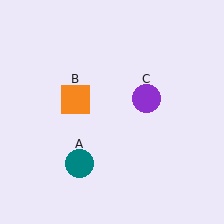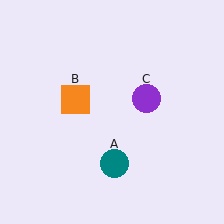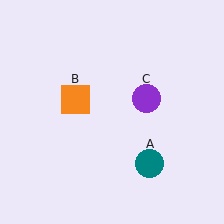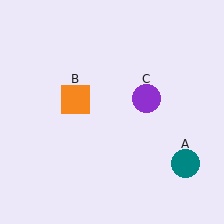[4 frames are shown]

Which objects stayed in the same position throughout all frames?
Orange square (object B) and purple circle (object C) remained stationary.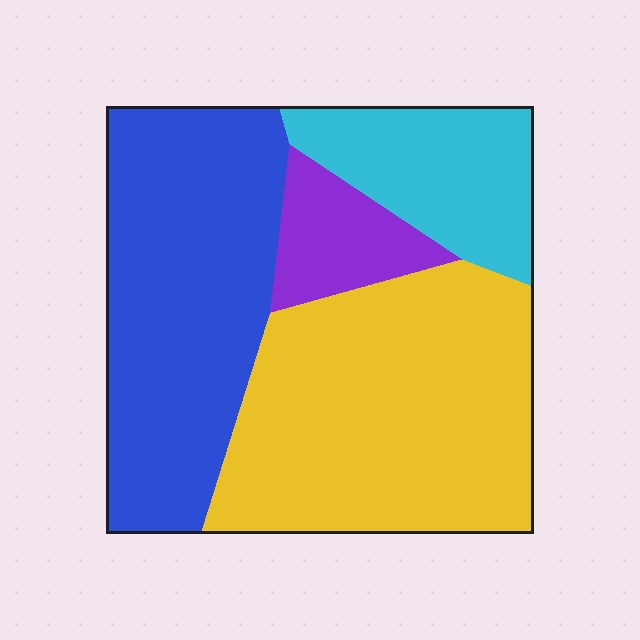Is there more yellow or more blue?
Yellow.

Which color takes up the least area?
Purple, at roughly 10%.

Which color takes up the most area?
Yellow, at roughly 40%.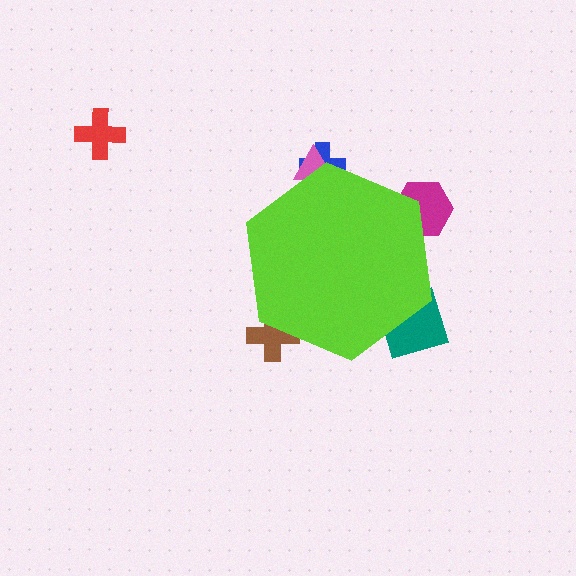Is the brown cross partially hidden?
Yes, the brown cross is partially hidden behind the lime hexagon.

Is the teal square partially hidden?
Yes, the teal square is partially hidden behind the lime hexagon.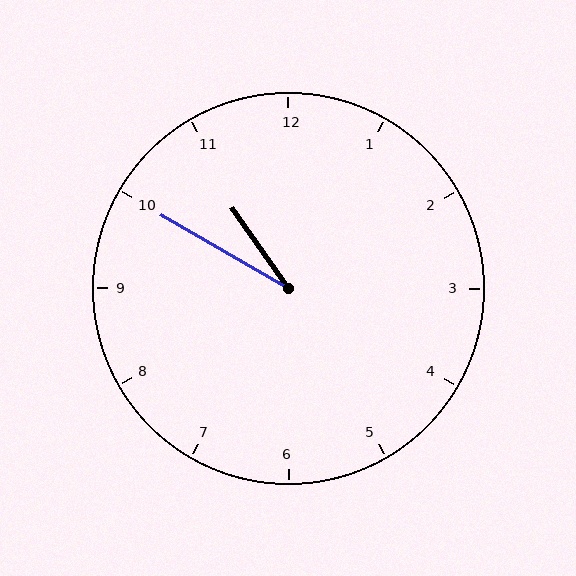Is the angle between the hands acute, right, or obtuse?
It is acute.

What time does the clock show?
10:50.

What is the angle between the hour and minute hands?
Approximately 25 degrees.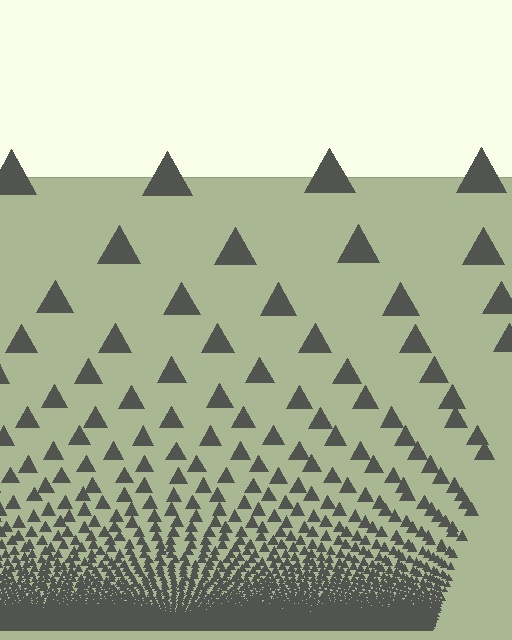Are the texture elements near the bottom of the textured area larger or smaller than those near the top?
Smaller. The gradient is inverted — elements near the bottom are smaller and denser.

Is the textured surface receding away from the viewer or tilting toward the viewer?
The surface appears to tilt toward the viewer. Texture elements get larger and sparser toward the top.